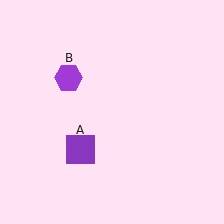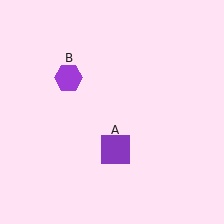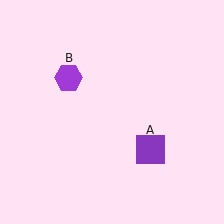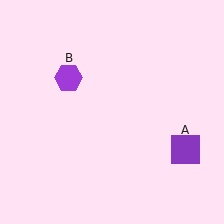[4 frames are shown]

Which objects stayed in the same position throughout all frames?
Purple hexagon (object B) remained stationary.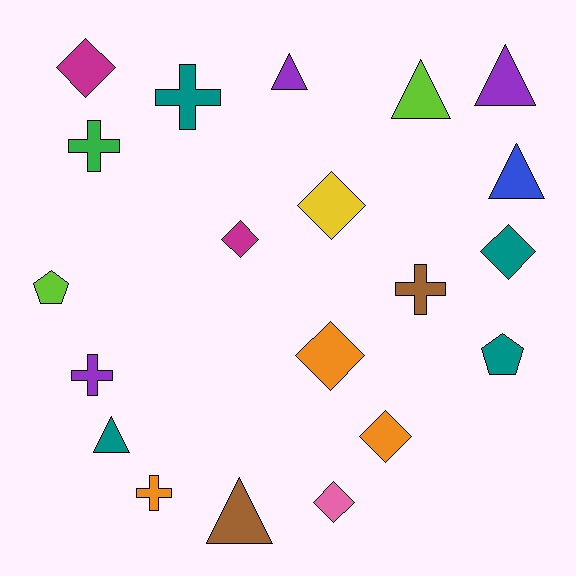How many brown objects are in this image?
There are 2 brown objects.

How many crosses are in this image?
There are 5 crosses.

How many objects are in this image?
There are 20 objects.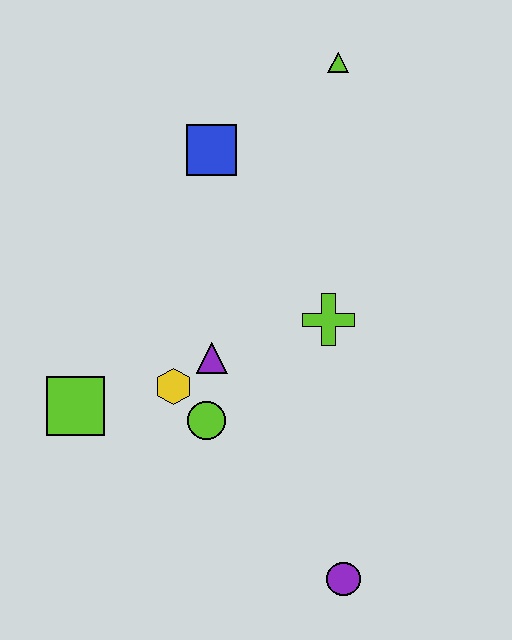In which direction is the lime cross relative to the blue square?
The lime cross is below the blue square.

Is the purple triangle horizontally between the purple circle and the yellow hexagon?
Yes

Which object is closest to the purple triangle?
The yellow hexagon is closest to the purple triangle.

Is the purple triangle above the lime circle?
Yes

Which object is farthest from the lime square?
The lime triangle is farthest from the lime square.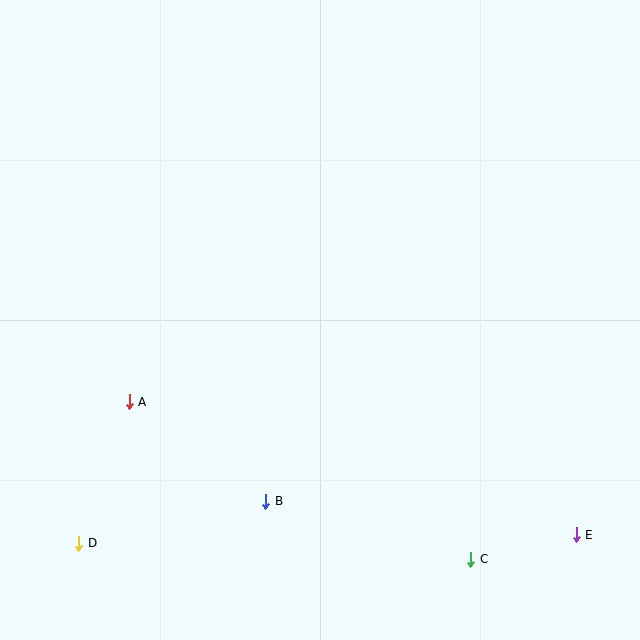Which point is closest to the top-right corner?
Point E is closest to the top-right corner.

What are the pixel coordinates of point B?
Point B is at (266, 501).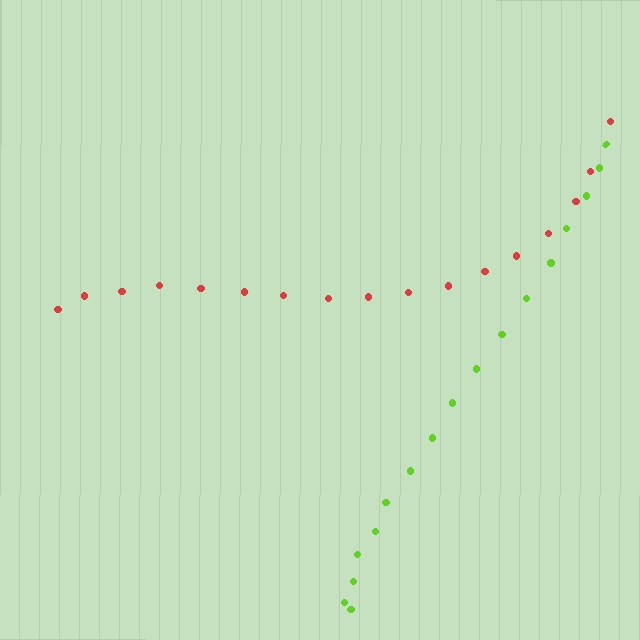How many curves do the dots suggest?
There are 2 distinct paths.